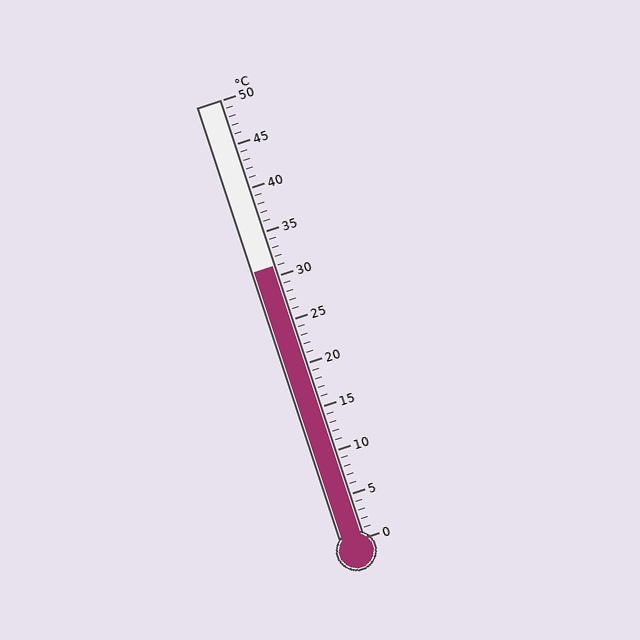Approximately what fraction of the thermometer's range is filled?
The thermometer is filled to approximately 60% of its range.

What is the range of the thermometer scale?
The thermometer scale ranges from 0°C to 50°C.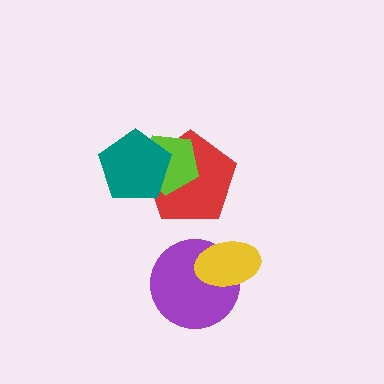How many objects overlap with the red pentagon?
2 objects overlap with the red pentagon.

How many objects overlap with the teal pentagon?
2 objects overlap with the teal pentagon.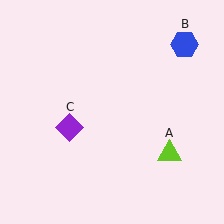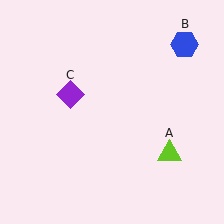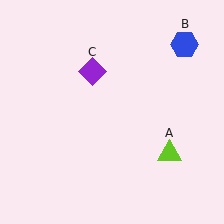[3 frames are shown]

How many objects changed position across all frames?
1 object changed position: purple diamond (object C).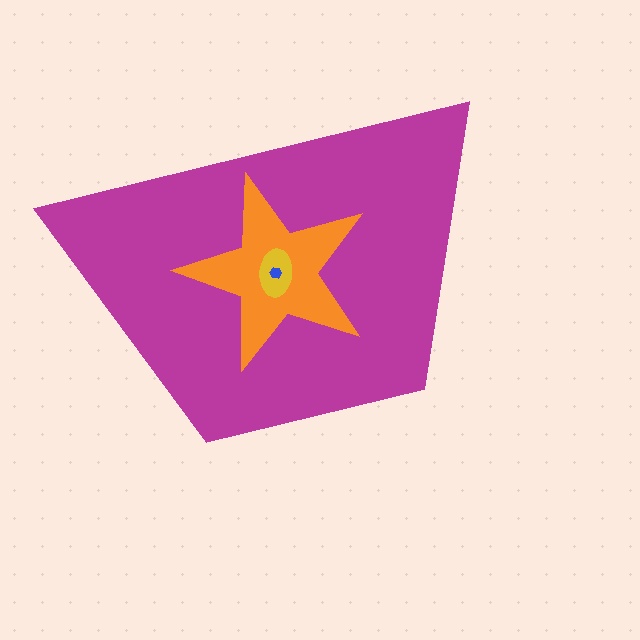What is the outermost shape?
The magenta trapezoid.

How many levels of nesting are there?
4.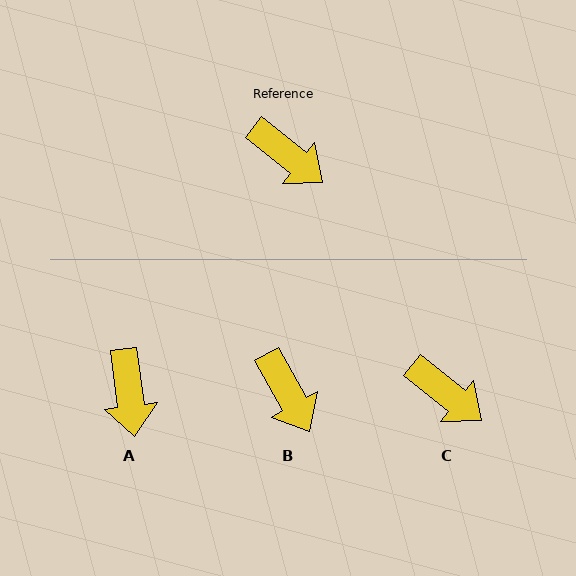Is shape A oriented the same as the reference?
No, it is off by about 45 degrees.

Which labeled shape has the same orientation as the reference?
C.